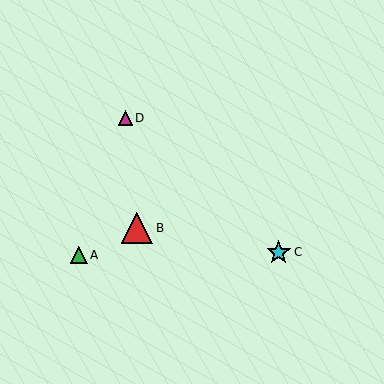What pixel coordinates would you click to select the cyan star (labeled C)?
Click at (279, 252) to select the cyan star C.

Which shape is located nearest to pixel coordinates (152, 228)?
The red triangle (labeled B) at (137, 228) is nearest to that location.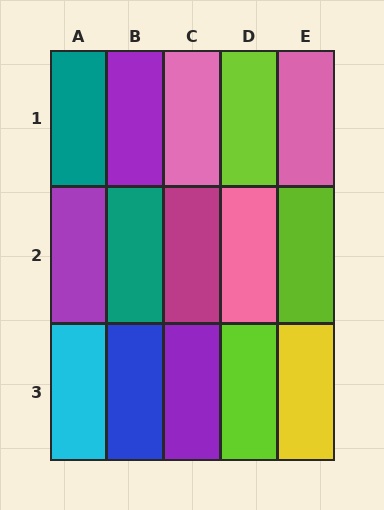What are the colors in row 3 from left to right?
Cyan, blue, purple, lime, yellow.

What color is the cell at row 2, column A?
Purple.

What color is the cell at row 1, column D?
Lime.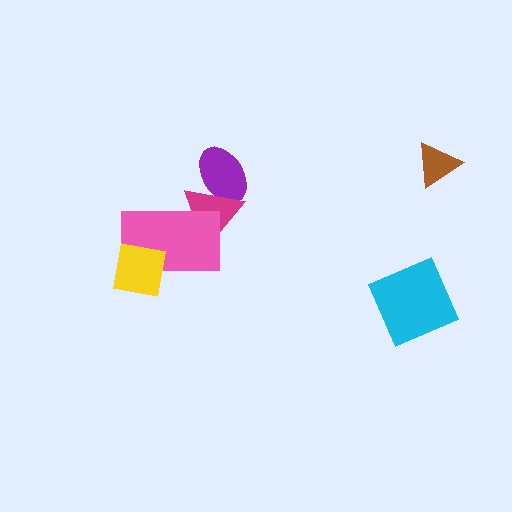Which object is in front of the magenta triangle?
The pink rectangle is in front of the magenta triangle.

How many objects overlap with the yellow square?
1 object overlaps with the yellow square.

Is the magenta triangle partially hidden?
Yes, it is partially covered by another shape.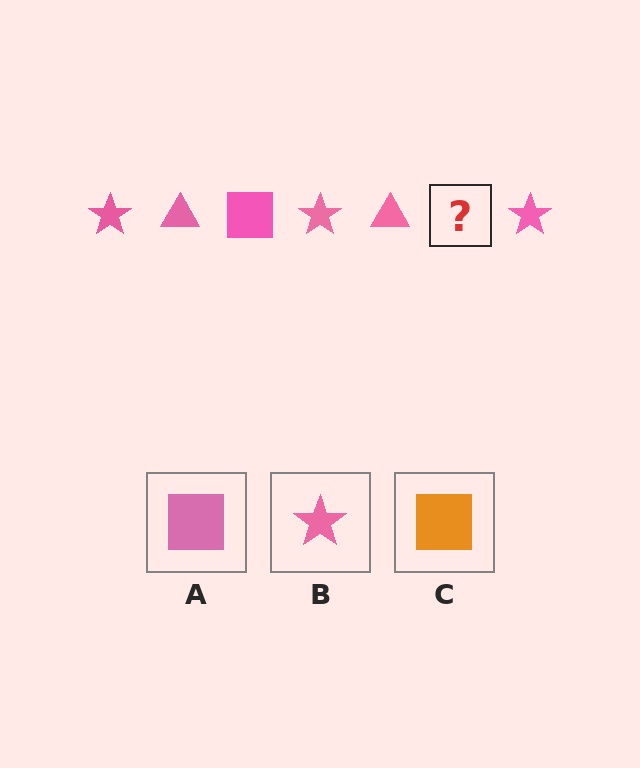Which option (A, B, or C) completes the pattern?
A.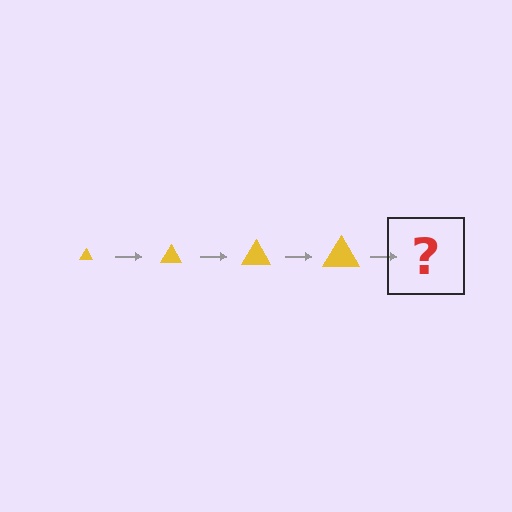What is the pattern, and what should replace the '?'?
The pattern is that the triangle gets progressively larger each step. The '?' should be a yellow triangle, larger than the previous one.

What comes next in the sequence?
The next element should be a yellow triangle, larger than the previous one.